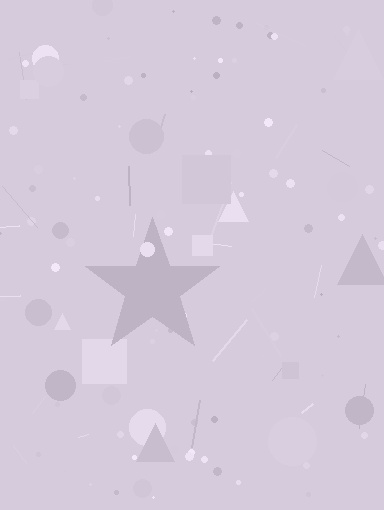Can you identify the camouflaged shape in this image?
The camouflaged shape is a star.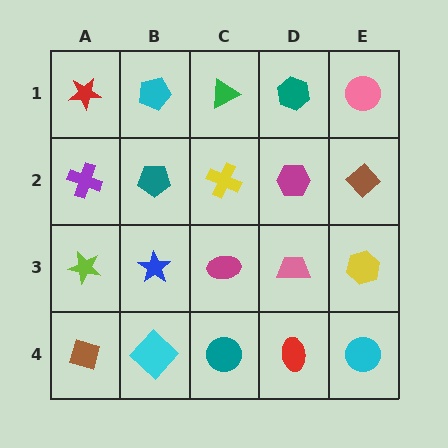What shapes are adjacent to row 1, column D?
A magenta hexagon (row 2, column D), a green triangle (row 1, column C), a pink circle (row 1, column E).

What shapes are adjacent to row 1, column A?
A purple cross (row 2, column A), a cyan pentagon (row 1, column B).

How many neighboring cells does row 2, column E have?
3.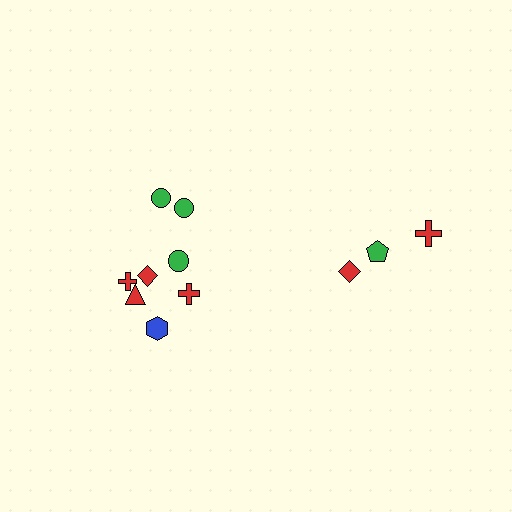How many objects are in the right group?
There are 3 objects.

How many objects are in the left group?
There are 8 objects.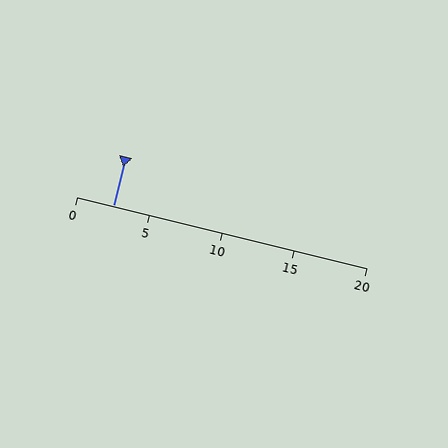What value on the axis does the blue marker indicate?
The marker indicates approximately 2.5.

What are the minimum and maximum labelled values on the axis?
The axis runs from 0 to 20.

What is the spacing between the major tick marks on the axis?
The major ticks are spaced 5 apart.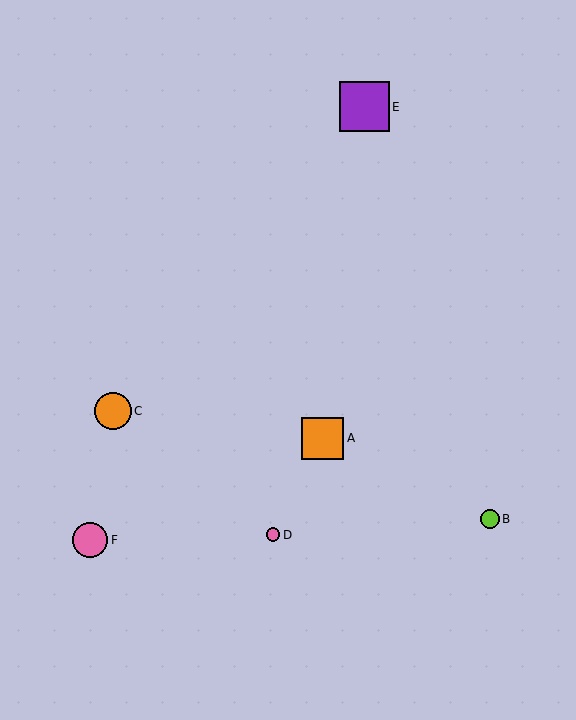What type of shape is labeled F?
Shape F is a pink circle.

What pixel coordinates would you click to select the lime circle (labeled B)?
Click at (490, 519) to select the lime circle B.